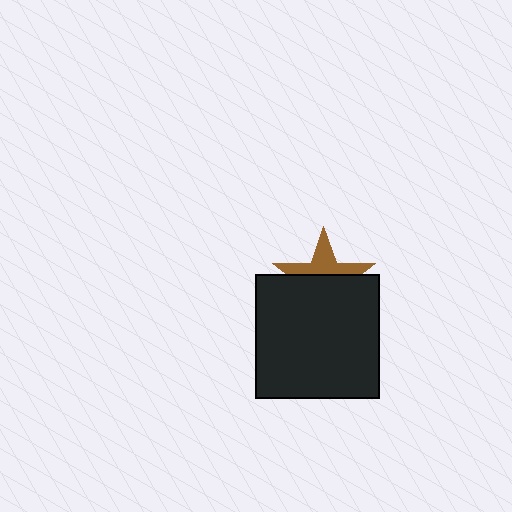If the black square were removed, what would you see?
You would see the complete brown star.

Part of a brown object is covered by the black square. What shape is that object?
It is a star.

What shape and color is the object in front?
The object in front is a black square.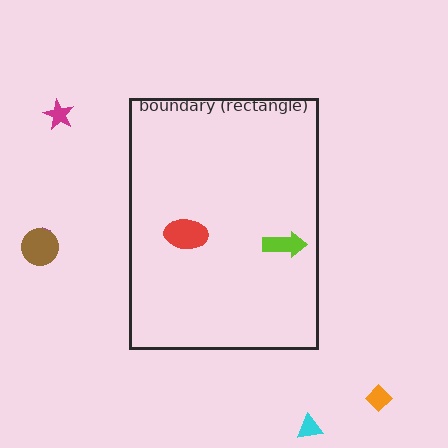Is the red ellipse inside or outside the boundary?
Inside.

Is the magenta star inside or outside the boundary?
Outside.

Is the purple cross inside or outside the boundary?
Outside.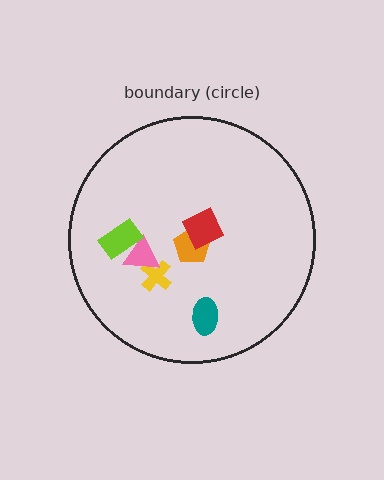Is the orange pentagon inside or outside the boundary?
Inside.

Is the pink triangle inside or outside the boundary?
Inside.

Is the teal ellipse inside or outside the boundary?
Inside.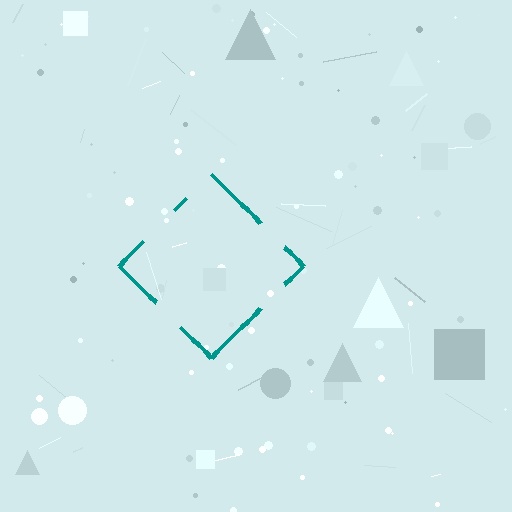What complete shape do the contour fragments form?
The contour fragments form a diamond.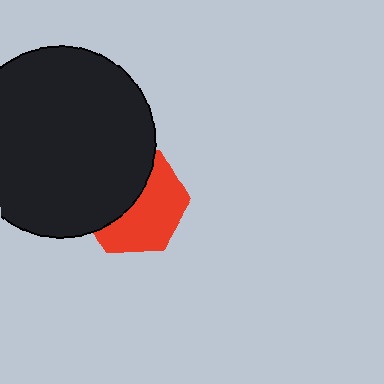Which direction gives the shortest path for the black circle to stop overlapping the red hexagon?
Moving toward the upper-left gives the shortest separation.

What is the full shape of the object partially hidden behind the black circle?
The partially hidden object is a red hexagon.